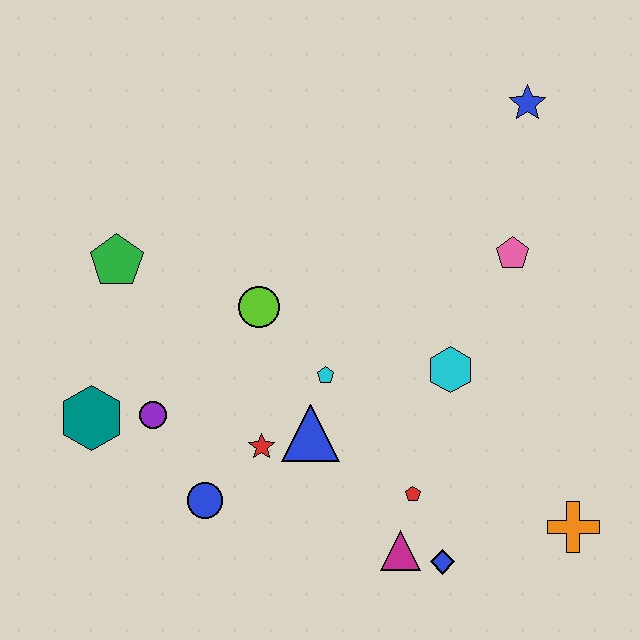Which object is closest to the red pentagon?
The magenta triangle is closest to the red pentagon.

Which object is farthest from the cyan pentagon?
The blue star is farthest from the cyan pentagon.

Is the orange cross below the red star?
Yes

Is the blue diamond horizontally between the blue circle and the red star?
No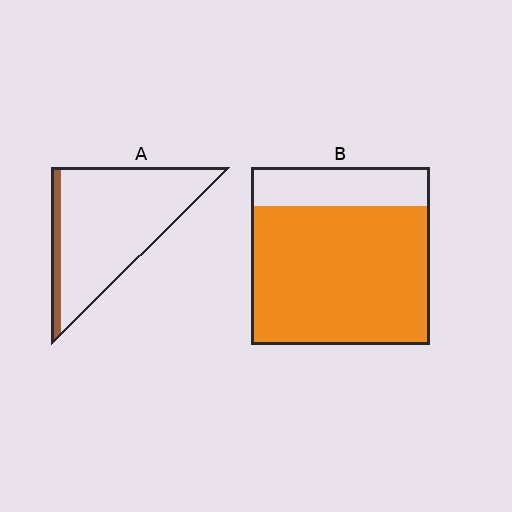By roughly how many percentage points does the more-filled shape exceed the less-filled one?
By roughly 65 percentage points (B over A).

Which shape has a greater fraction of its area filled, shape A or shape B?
Shape B.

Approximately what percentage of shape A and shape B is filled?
A is approximately 10% and B is approximately 80%.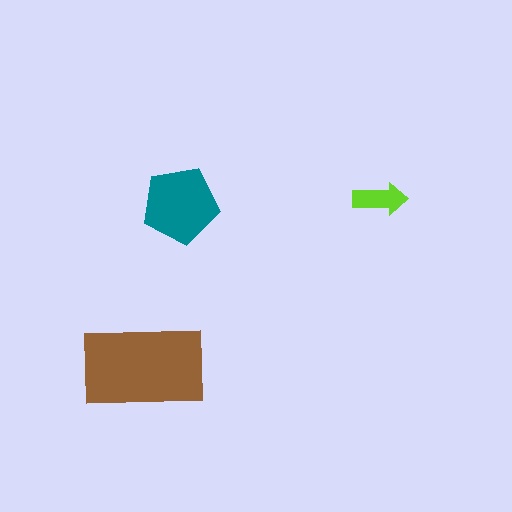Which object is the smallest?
The lime arrow.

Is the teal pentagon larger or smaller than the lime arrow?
Larger.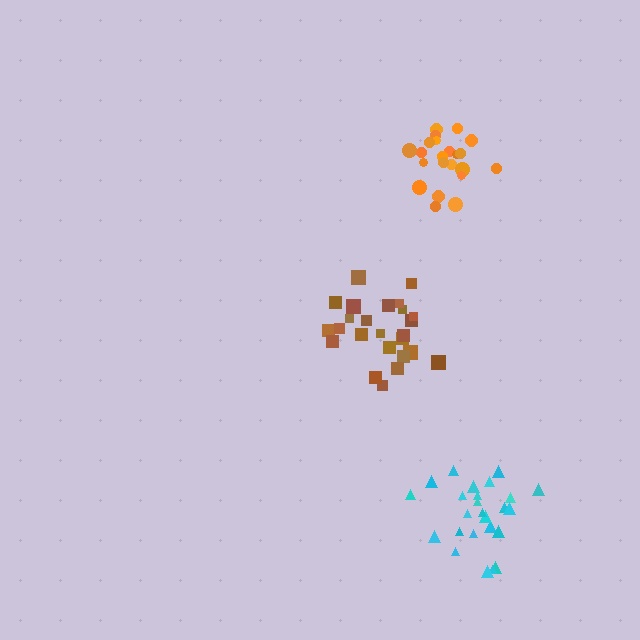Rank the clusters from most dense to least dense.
orange, cyan, brown.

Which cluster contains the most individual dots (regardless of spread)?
Brown (26).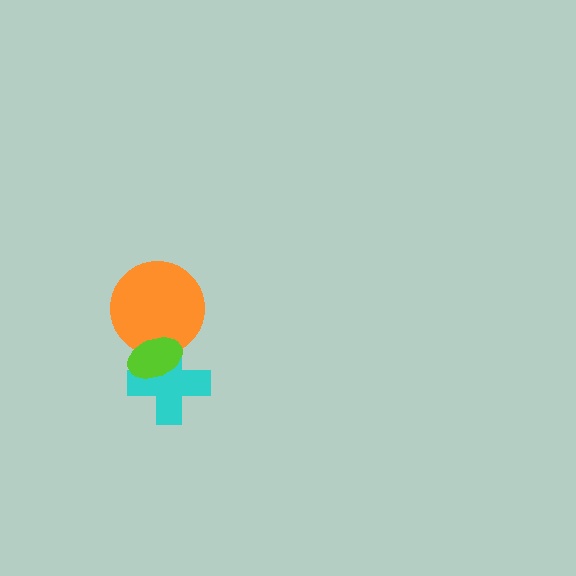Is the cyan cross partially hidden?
Yes, it is partially covered by another shape.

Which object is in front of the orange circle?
The lime ellipse is in front of the orange circle.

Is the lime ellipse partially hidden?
No, no other shape covers it.